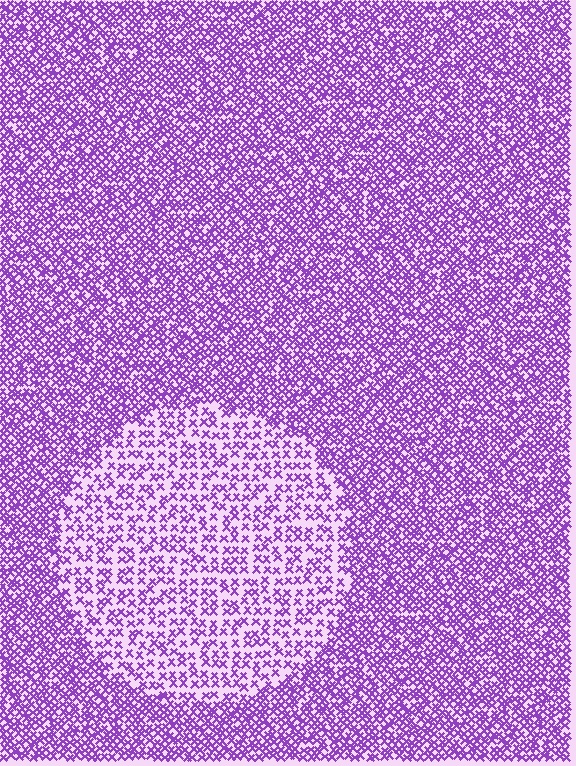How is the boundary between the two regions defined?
The boundary is defined by a change in element density (approximately 2.0x ratio). All elements are the same color, size, and shape.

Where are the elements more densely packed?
The elements are more densely packed outside the circle boundary.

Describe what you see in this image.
The image contains small purple elements arranged at two different densities. A circle-shaped region is visible where the elements are less densely packed than the surrounding area.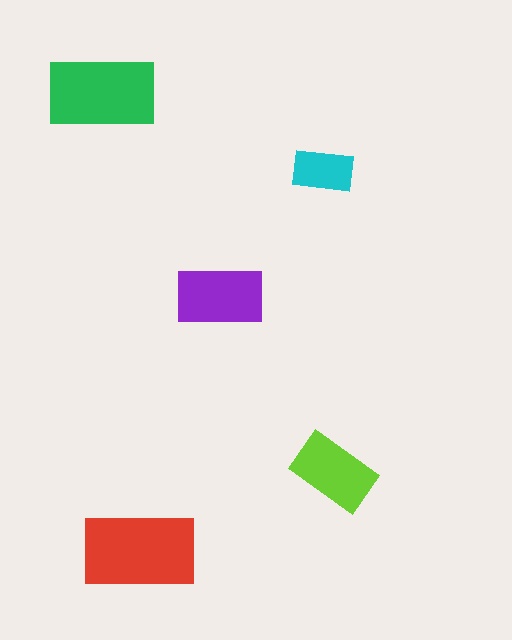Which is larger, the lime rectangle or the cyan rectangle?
The lime one.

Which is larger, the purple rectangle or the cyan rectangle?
The purple one.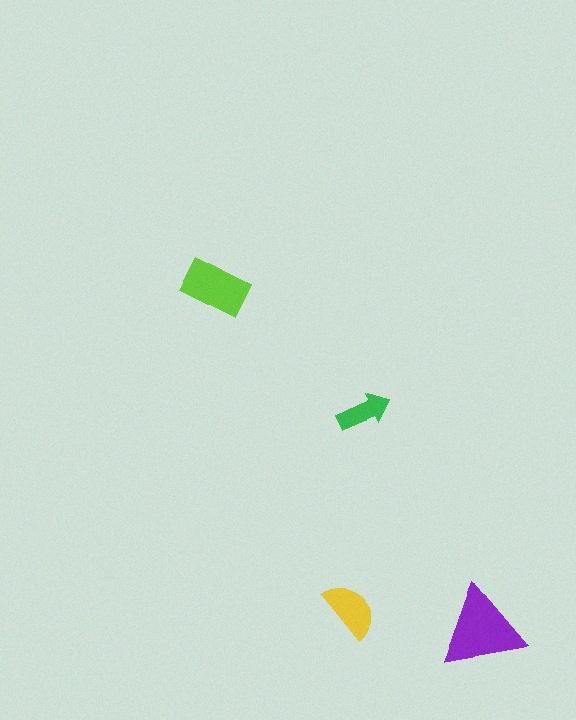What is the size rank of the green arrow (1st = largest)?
4th.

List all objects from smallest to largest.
The green arrow, the yellow semicircle, the lime rectangle, the purple triangle.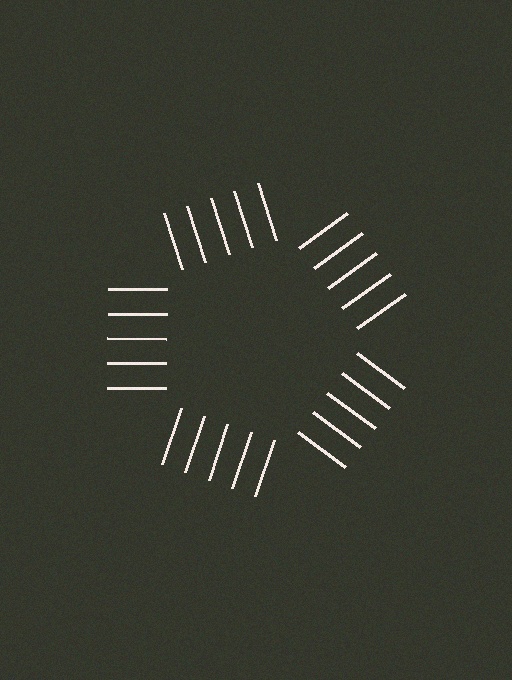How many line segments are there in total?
25 — 5 along each of the 5 edges.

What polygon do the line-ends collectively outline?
An illusory pentagon — the line segments terminate on its edges but no continuous stroke is drawn.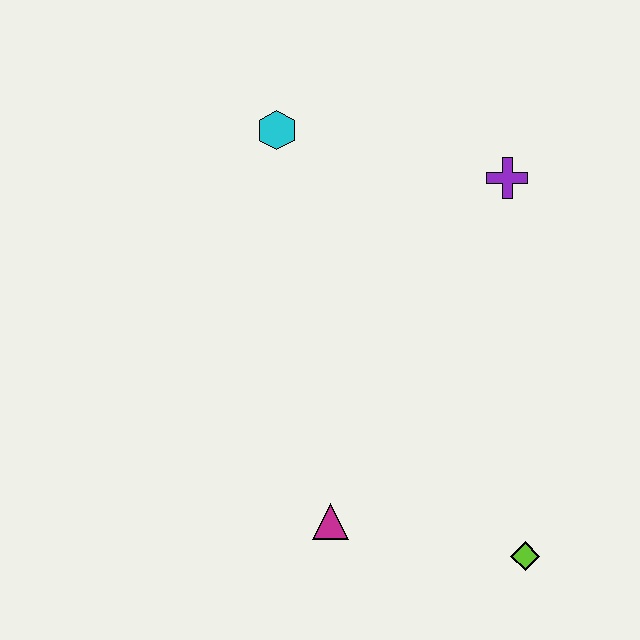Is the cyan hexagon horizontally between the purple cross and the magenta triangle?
No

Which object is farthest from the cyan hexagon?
The lime diamond is farthest from the cyan hexagon.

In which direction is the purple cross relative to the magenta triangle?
The purple cross is above the magenta triangle.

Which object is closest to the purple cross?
The cyan hexagon is closest to the purple cross.